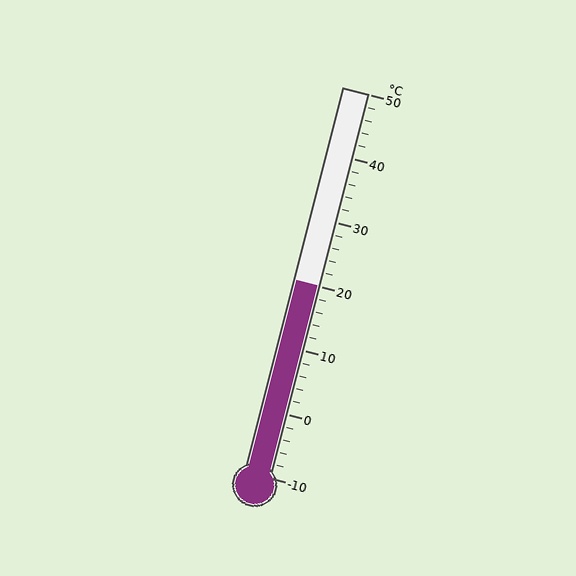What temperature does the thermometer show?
The thermometer shows approximately 20°C.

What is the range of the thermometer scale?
The thermometer scale ranges from -10°C to 50°C.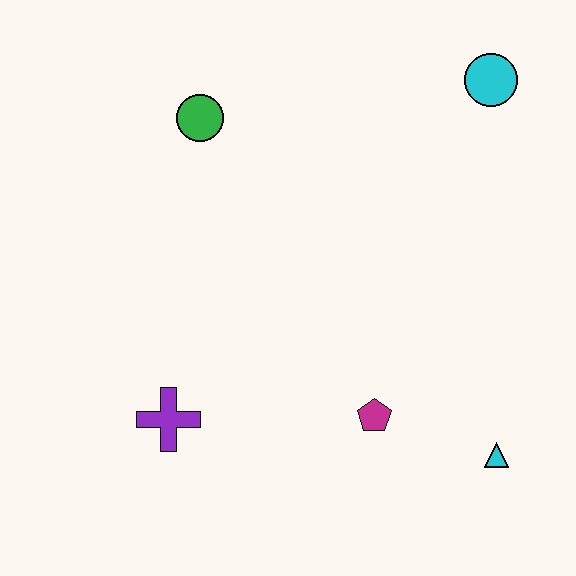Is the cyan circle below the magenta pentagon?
No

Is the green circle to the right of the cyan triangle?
No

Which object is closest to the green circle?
The cyan circle is closest to the green circle.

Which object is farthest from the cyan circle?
The purple cross is farthest from the cyan circle.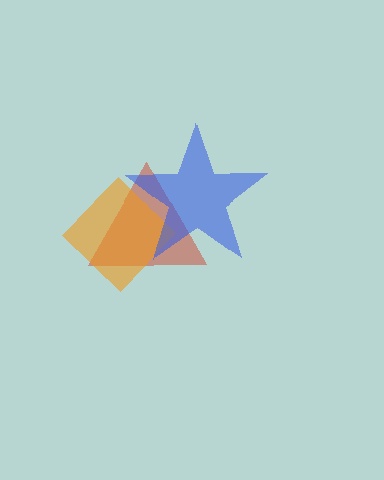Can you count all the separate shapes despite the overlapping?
Yes, there are 3 separate shapes.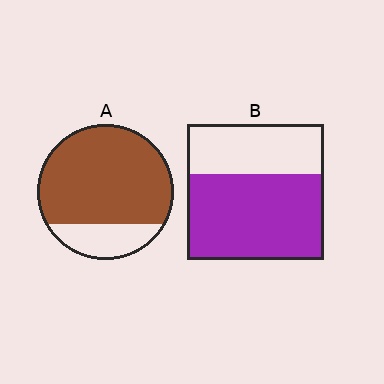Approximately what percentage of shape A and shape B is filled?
A is approximately 80% and B is approximately 65%.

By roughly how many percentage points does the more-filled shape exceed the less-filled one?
By roughly 15 percentage points (A over B).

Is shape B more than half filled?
Yes.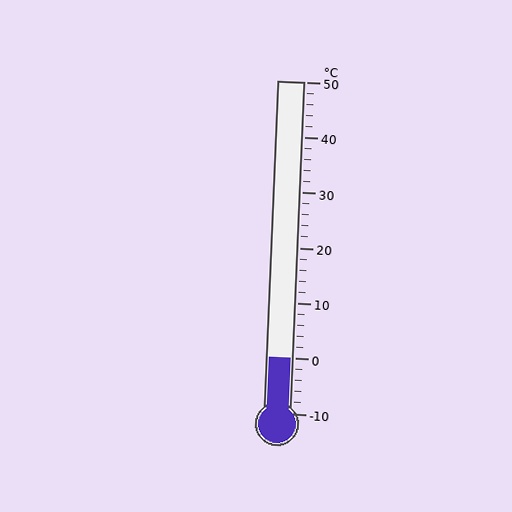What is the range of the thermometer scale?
The thermometer scale ranges from -10°C to 50°C.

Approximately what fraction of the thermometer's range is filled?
The thermometer is filled to approximately 15% of its range.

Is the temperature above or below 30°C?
The temperature is below 30°C.